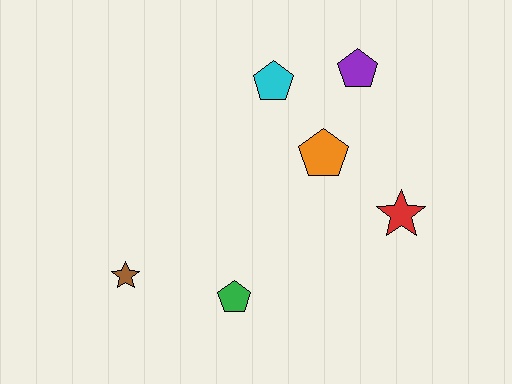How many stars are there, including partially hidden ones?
There are 2 stars.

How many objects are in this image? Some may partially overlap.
There are 6 objects.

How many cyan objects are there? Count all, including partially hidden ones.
There is 1 cyan object.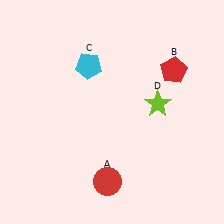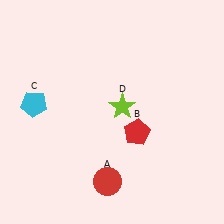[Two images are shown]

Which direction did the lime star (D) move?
The lime star (D) moved left.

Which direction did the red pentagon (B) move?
The red pentagon (B) moved down.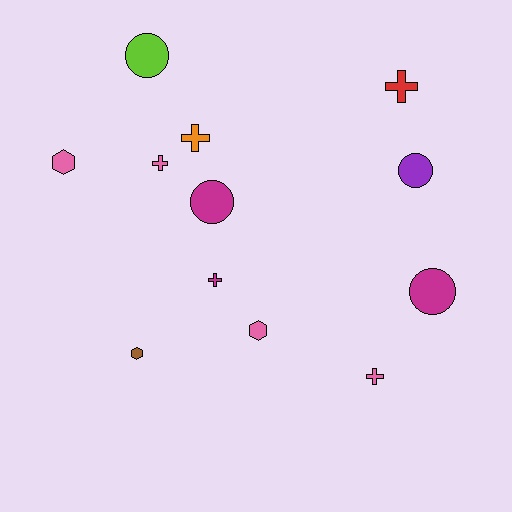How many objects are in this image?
There are 12 objects.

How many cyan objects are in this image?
There are no cyan objects.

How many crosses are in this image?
There are 5 crosses.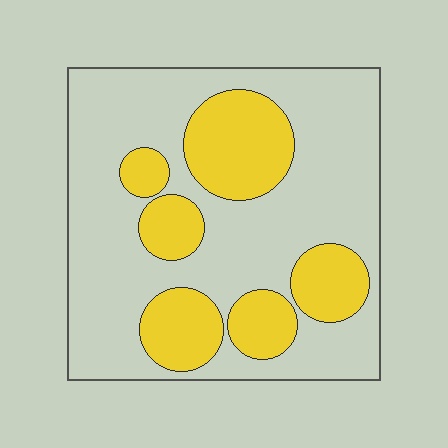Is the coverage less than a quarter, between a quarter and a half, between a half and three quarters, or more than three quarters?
Between a quarter and a half.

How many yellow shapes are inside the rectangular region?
6.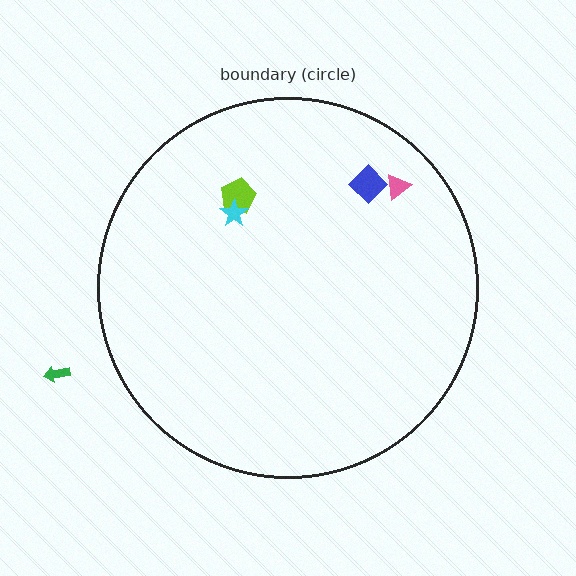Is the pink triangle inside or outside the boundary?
Inside.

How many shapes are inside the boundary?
4 inside, 1 outside.